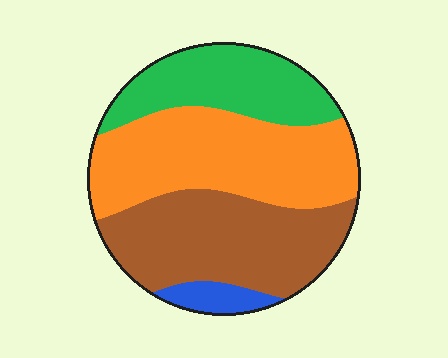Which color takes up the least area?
Blue, at roughly 5%.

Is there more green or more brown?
Brown.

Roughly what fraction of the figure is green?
Green covers 23% of the figure.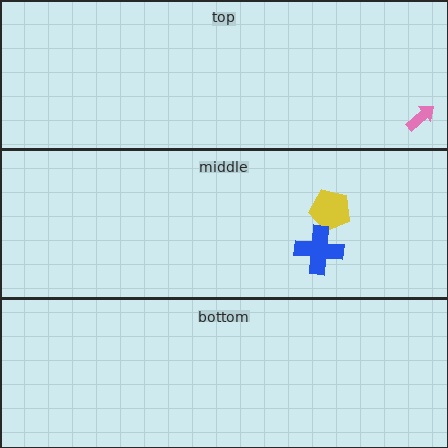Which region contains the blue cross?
The middle region.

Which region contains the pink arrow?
The top region.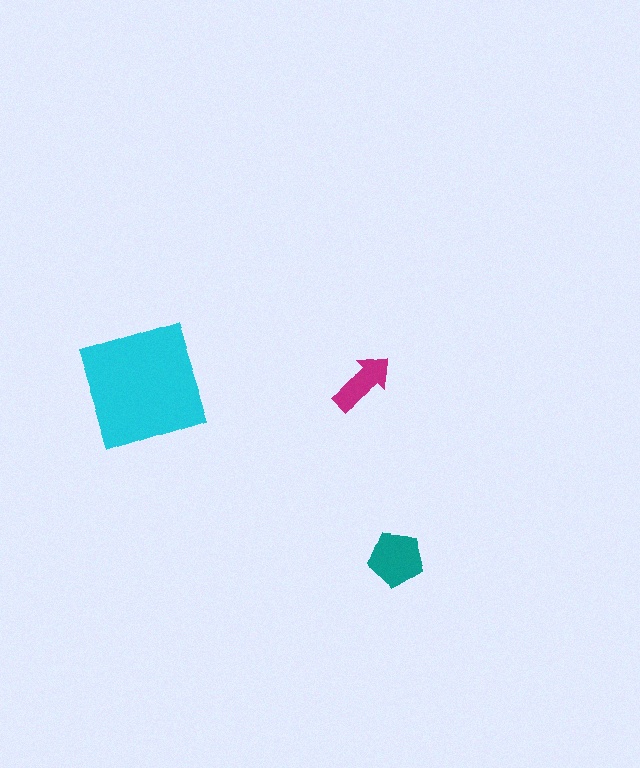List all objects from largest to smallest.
The cyan square, the teal pentagon, the magenta arrow.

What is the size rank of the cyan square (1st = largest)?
1st.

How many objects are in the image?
There are 3 objects in the image.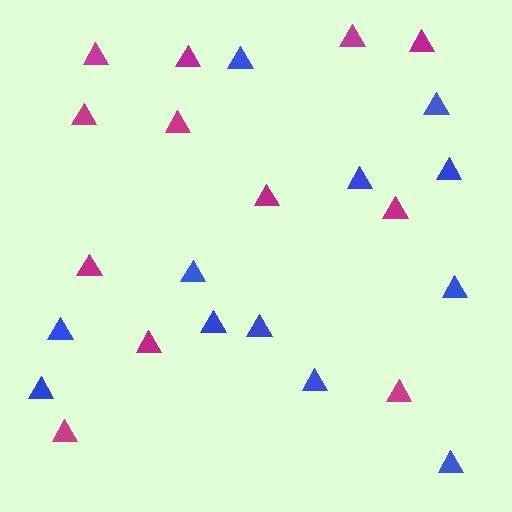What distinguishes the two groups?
There are 2 groups: one group of magenta triangles (12) and one group of blue triangles (12).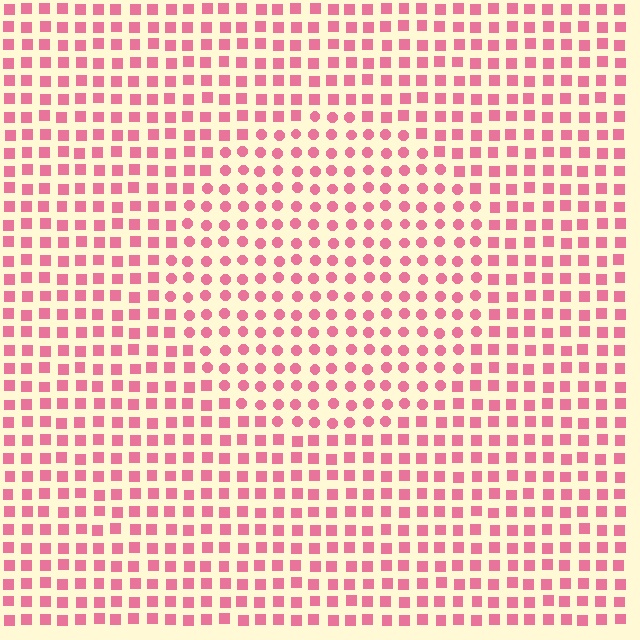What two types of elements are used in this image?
The image uses circles inside the circle region and squares outside it.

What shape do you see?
I see a circle.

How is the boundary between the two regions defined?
The boundary is defined by a change in element shape: circles inside vs. squares outside. All elements share the same color and spacing.